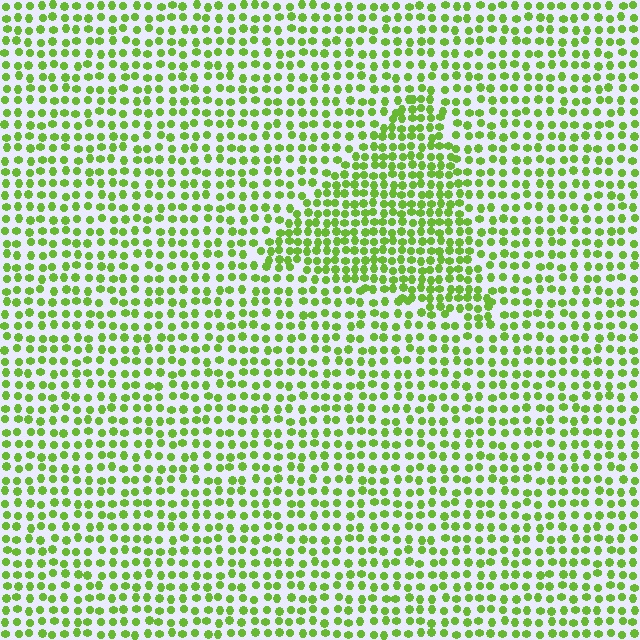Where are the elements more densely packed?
The elements are more densely packed inside the triangle boundary.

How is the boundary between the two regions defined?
The boundary is defined by a change in element density (approximately 1.6x ratio). All elements are the same color, size, and shape.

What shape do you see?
I see a triangle.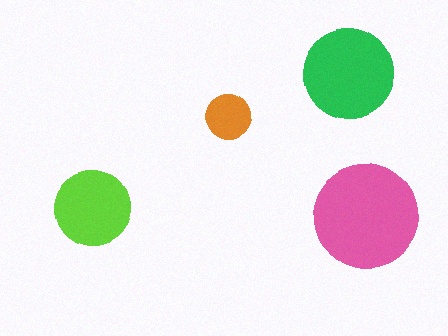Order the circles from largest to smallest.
the pink one, the green one, the lime one, the orange one.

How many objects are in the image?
There are 4 objects in the image.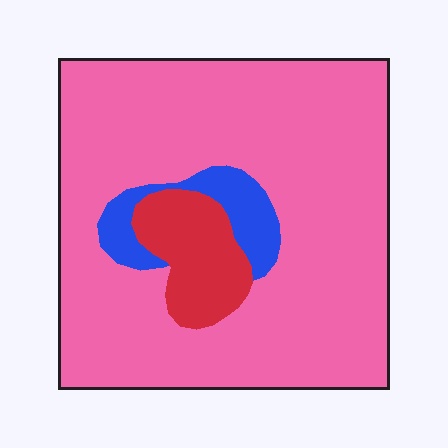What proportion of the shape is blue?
Blue takes up less than a sixth of the shape.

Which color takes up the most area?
Pink, at roughly 80%.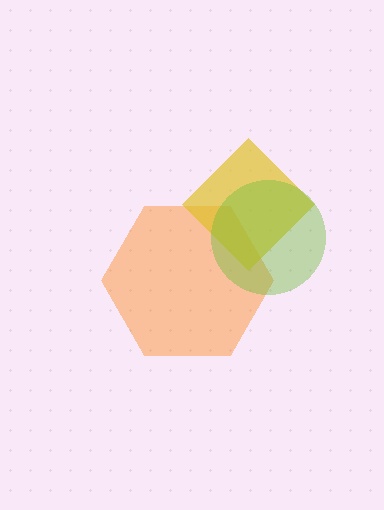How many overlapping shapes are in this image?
There are 3 overlapping shapes in the image.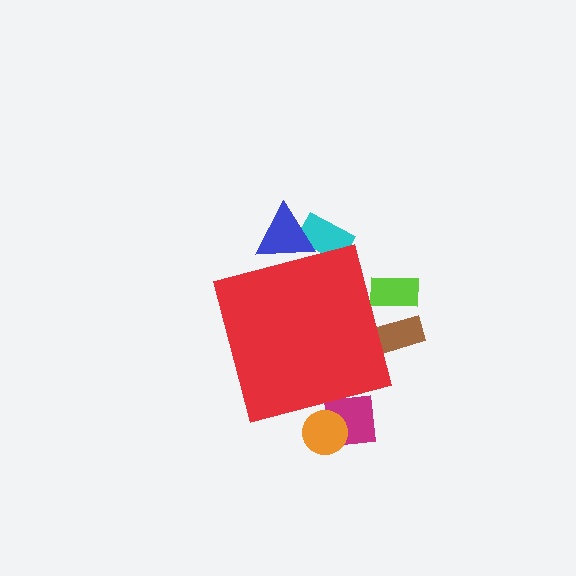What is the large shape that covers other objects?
A red square.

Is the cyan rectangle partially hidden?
Yes, the cyan rectangle is partially hidden behind the red square.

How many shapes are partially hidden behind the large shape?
6 shapes are partially hidden.